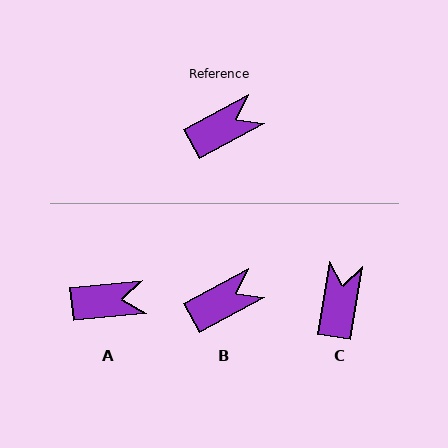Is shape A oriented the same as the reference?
No, it is off by about 23 degrees.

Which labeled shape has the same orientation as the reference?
B.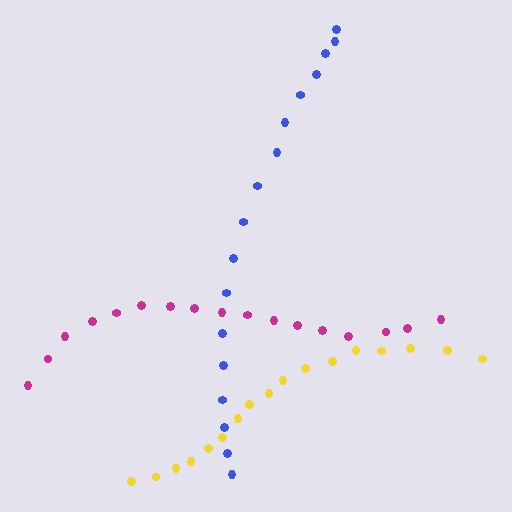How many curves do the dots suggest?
There are 3 distinct paths.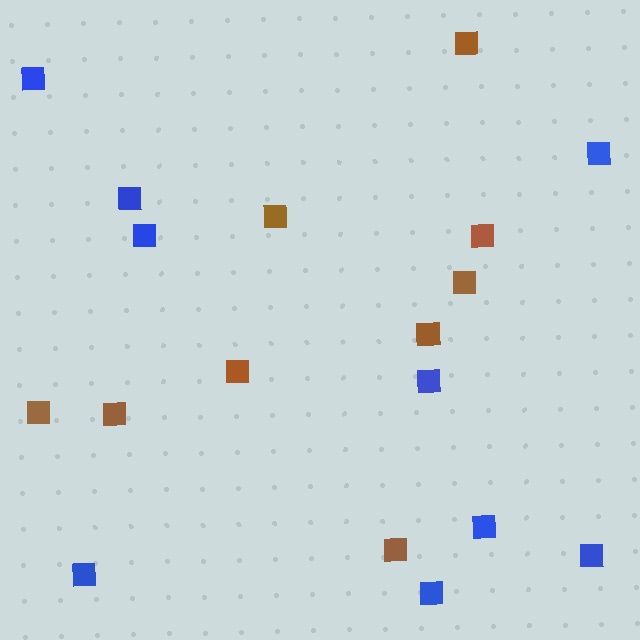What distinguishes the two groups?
There are 2 groups: one group of brown squares (9) and one group of blue squares (9).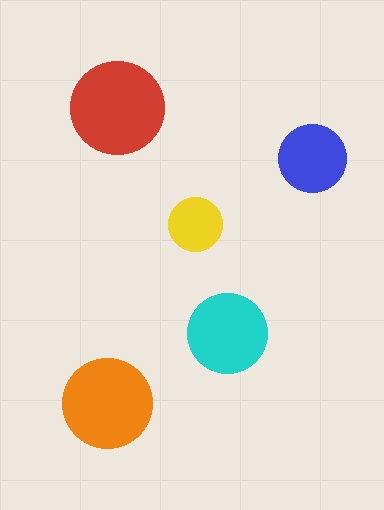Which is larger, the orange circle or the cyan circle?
The orange one.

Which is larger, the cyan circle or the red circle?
The red one.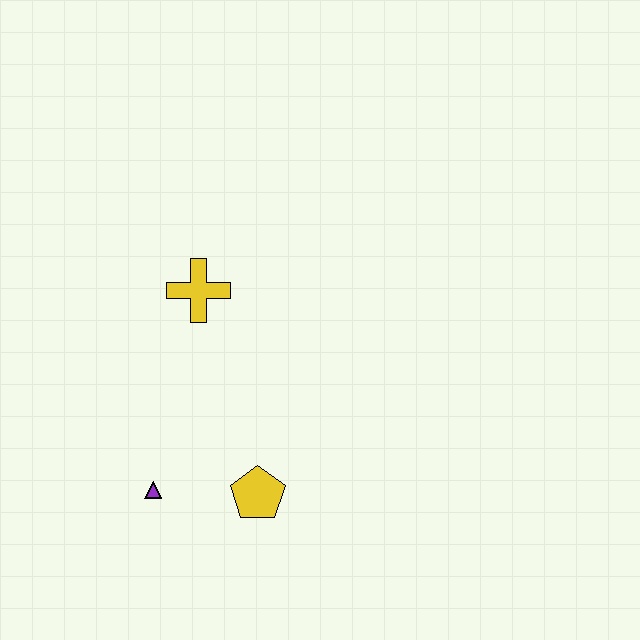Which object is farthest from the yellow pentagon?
The yellow cross is farthest from the yellow pentagon.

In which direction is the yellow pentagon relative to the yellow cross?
The yellow pentagon is below the yellow cross.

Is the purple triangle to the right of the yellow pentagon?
No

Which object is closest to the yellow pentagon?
The purple triangle is closest to the yellow pentagon.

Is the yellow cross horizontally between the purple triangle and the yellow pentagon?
Yes